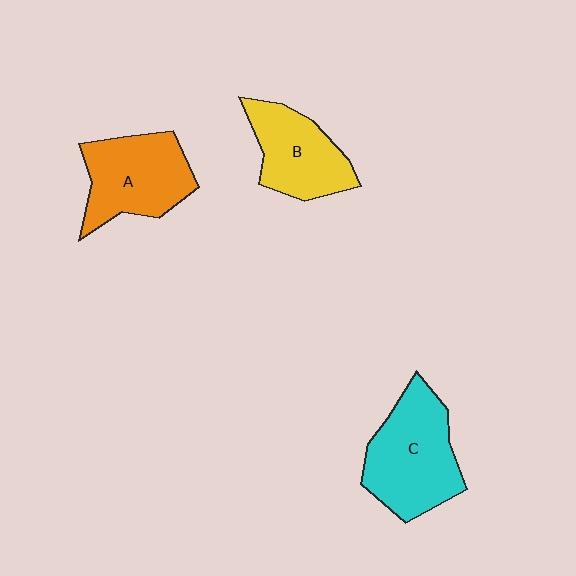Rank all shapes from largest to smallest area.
From largest to smallest: C (cyan), A (orange), B (yellow).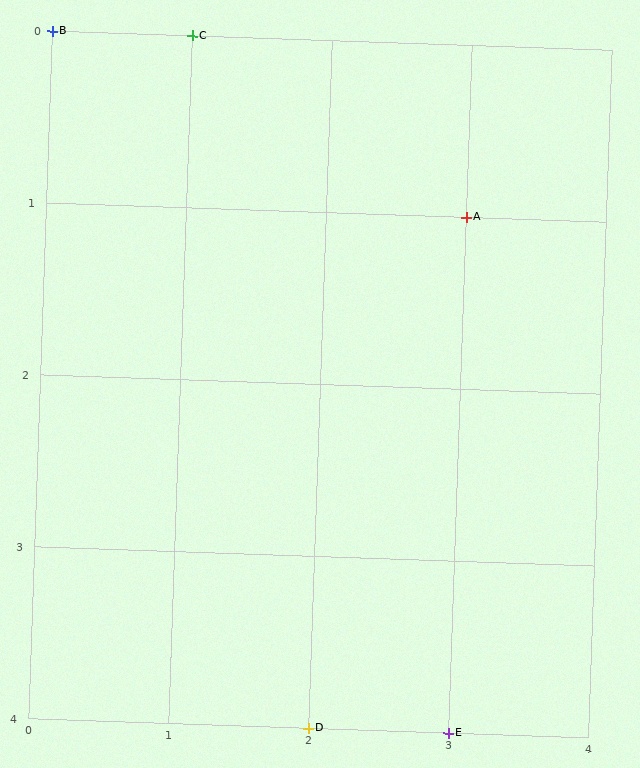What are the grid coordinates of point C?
Point C is at grid coordinates (1, 0).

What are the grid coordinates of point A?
Point A is at grid coordinates (3, 1).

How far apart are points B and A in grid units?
Points B and A are 3 columns and 1 row apart (about 3.2 grid units diagonally).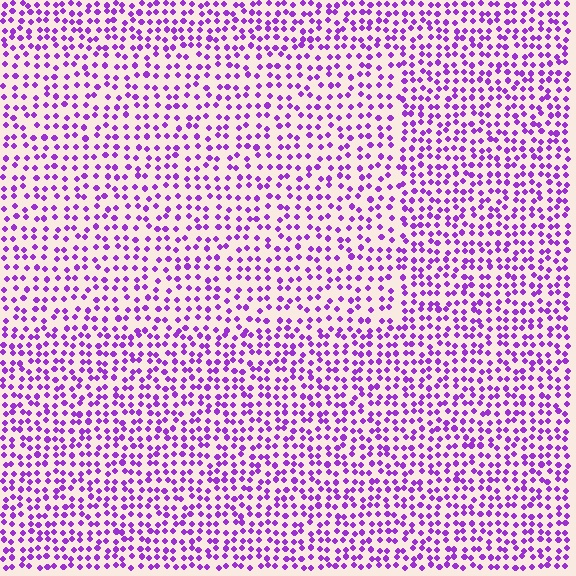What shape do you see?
I see a rectangle.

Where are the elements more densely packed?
The elements are more densely packed outside the rectangle boundary.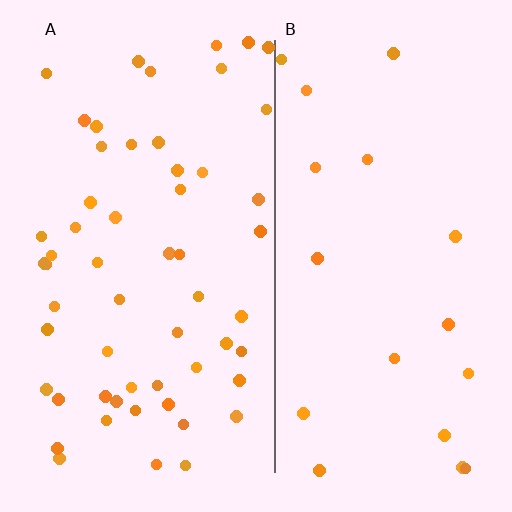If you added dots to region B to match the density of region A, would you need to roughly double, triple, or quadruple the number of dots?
Approximately triple.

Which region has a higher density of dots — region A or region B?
A (the left).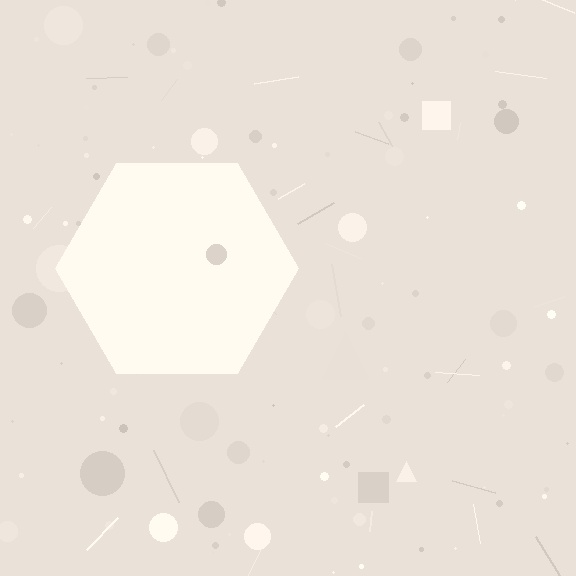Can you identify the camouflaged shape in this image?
The camouflaged shape is a hexagon.